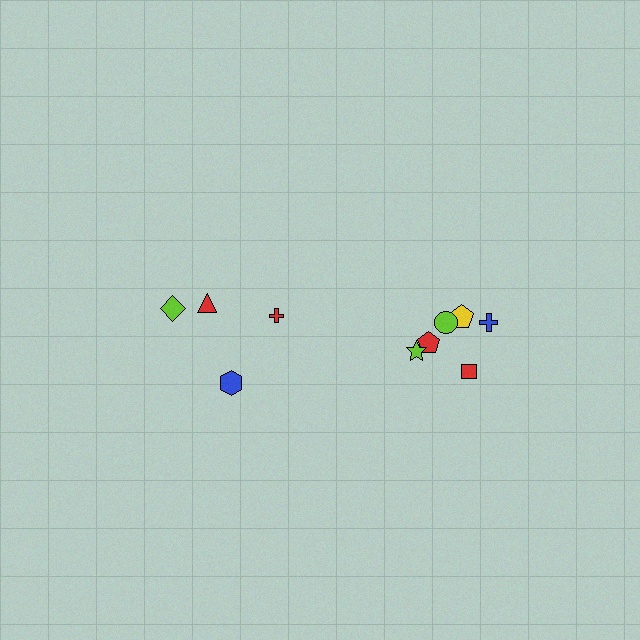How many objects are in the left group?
There are 4 objects.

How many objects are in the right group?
There are 6 objects.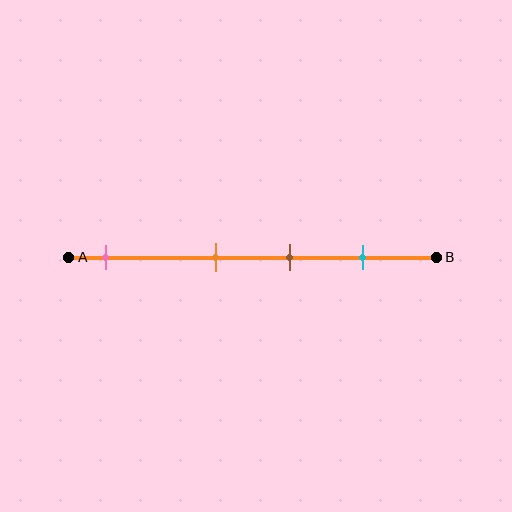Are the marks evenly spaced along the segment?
No, the marks are not evenly spaced.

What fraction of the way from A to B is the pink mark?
The pink mark is approximately 10% (0.1) of the way from A to B.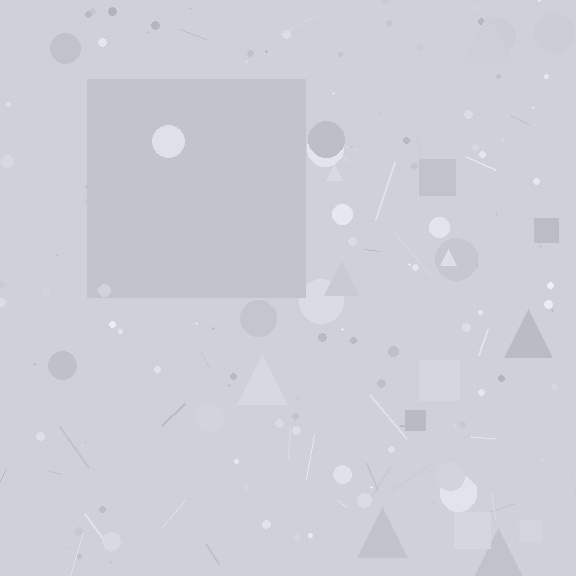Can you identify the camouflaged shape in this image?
The camouflaged shape is a square.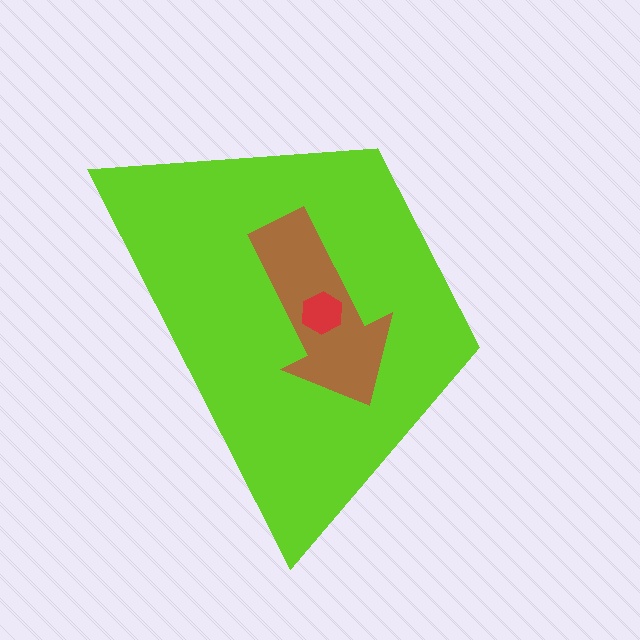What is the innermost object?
The red hexagon.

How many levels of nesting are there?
3.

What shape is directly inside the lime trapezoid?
The brown arrow.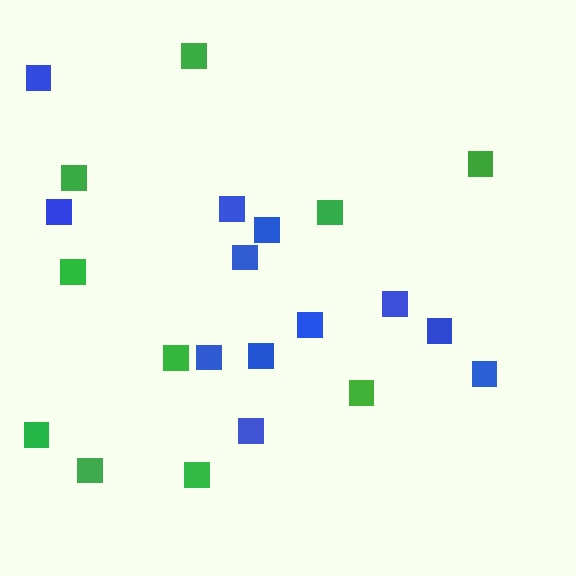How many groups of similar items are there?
There are 2 groups: one group of blue squares (12) and one group of green squares (10).